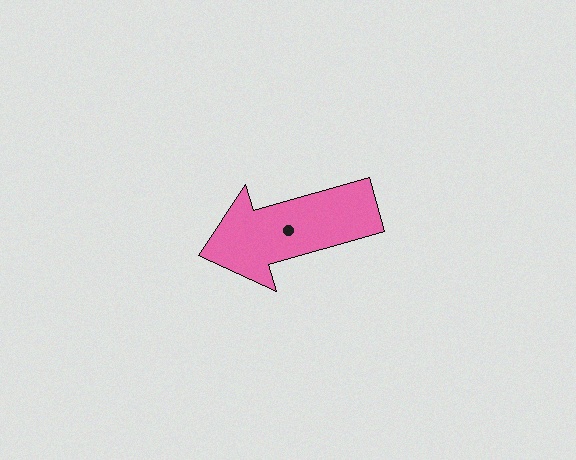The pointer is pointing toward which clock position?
Roughly 8 o'clock.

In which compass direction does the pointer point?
West.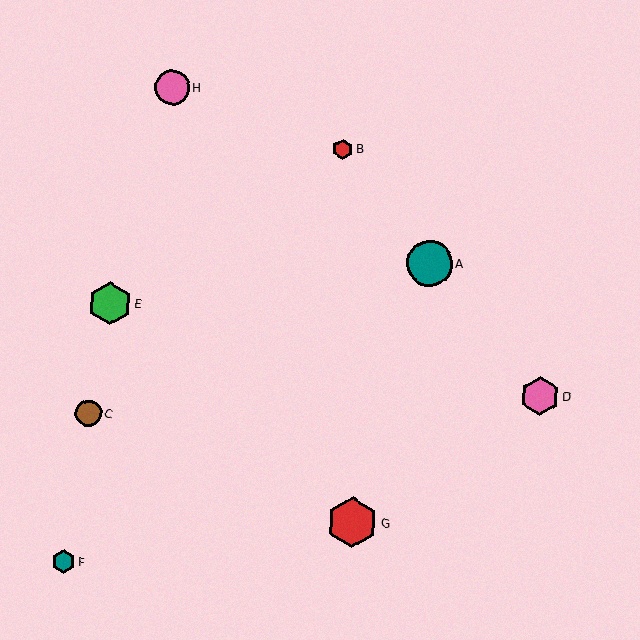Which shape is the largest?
The red hexagon (labeled G) is the largest.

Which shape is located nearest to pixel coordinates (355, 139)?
The red hexagon (labeled B) at (343, 149) is nearest to that location.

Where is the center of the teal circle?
The center of the teal circle is at (429, 263).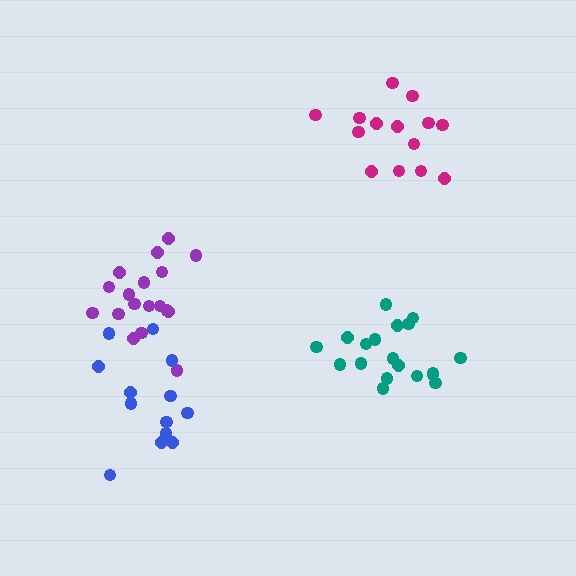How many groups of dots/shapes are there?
There are 4 groups.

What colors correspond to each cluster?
The clusters are colored: purple, magenta, teal, blue.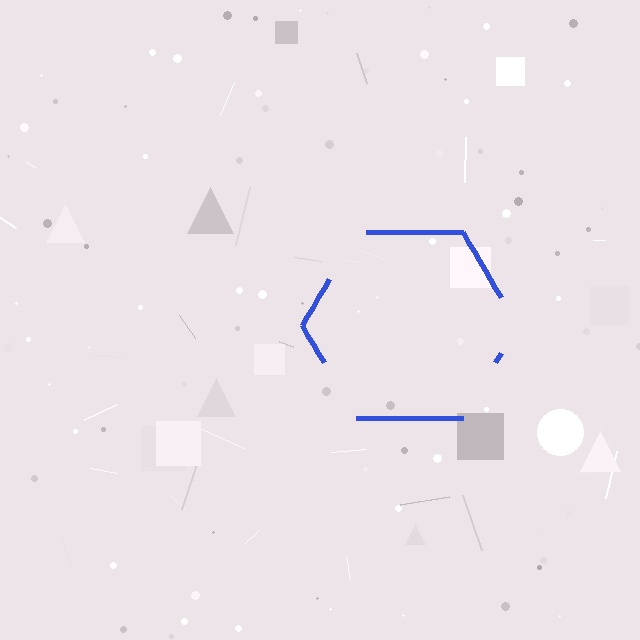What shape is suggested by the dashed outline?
The dashed outline suggests a hexagon.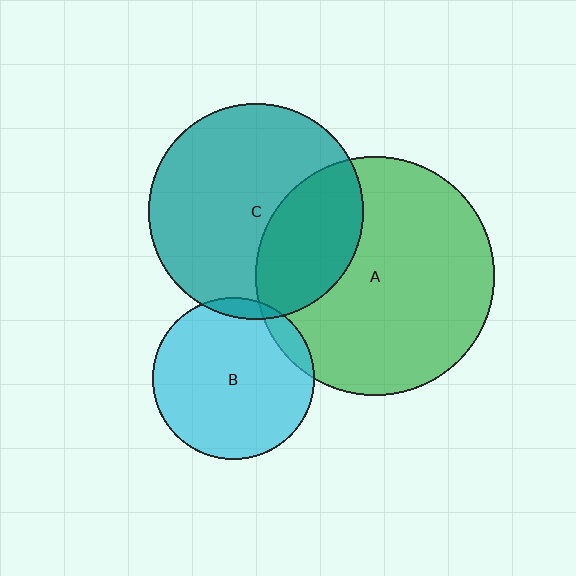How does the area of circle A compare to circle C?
Approximately 1.2 times.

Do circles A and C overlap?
Yes.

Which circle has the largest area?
Circle A (green).